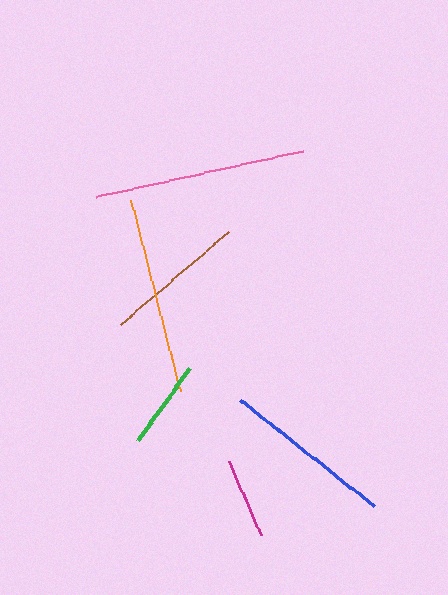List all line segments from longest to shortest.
From longest to shortest: pink, orange, blue, brown, green, magenta.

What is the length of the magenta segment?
The magenta segment is approximately 80 pixels long.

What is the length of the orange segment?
The orange segment is approximately 198 pixels long.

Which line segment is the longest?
The pink line is the longest at approximately 212 pixels.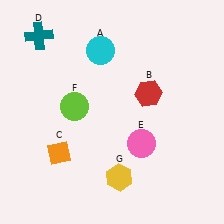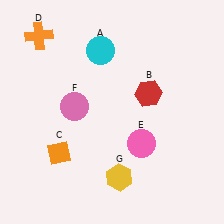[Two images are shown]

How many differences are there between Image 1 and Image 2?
There are 2 differences between the two images.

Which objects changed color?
D changed from teal to orange. F changed from lime to pink.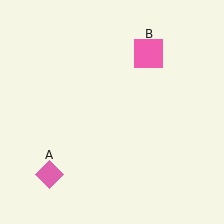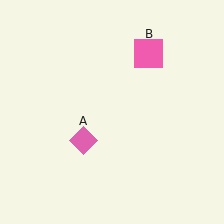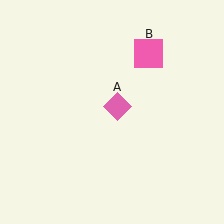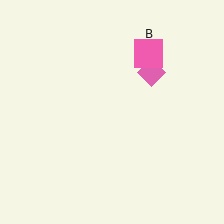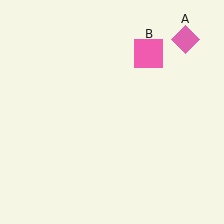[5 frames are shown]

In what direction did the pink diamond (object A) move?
The pink diamond (object A) moved up and to the right.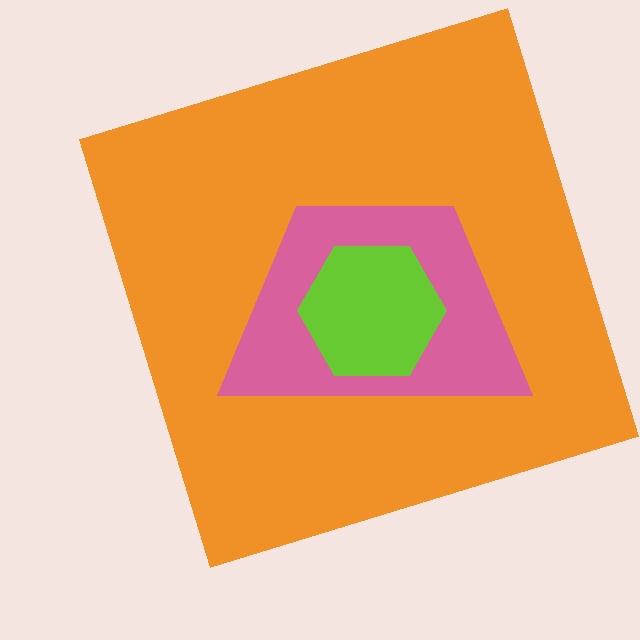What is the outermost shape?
The orange square.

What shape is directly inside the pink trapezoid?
The lime hexagon.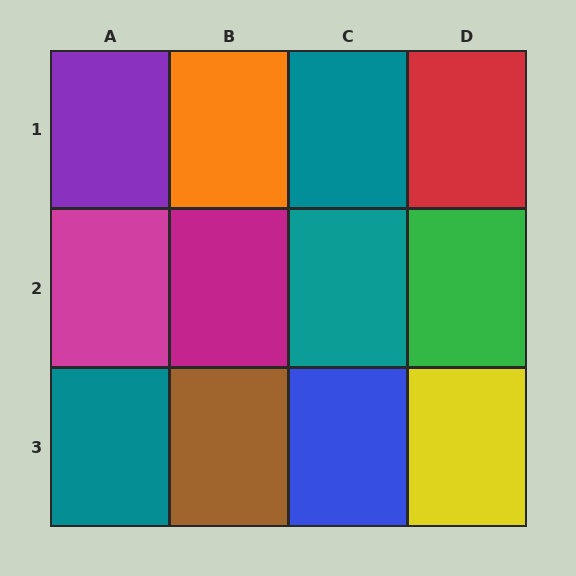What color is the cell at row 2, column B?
Magenta.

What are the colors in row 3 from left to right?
Teal, brown, blue, yellow.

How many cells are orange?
1 cell is orange.